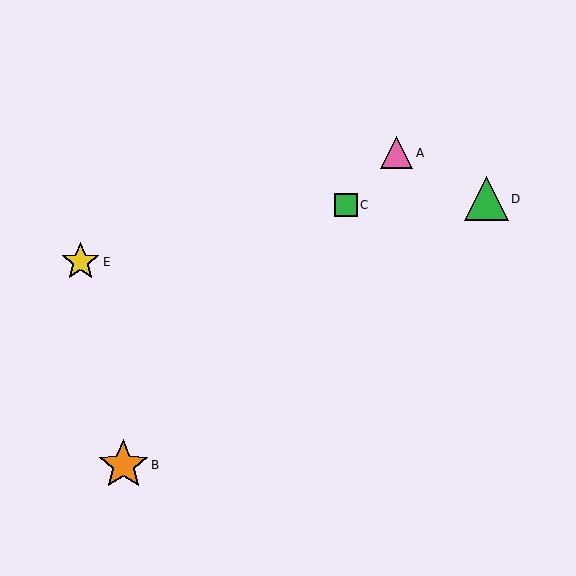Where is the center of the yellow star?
The center of the yellow star is at (81, 262).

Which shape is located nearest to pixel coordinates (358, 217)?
The green square (labeled C) at (346, 205) is nearest to that location.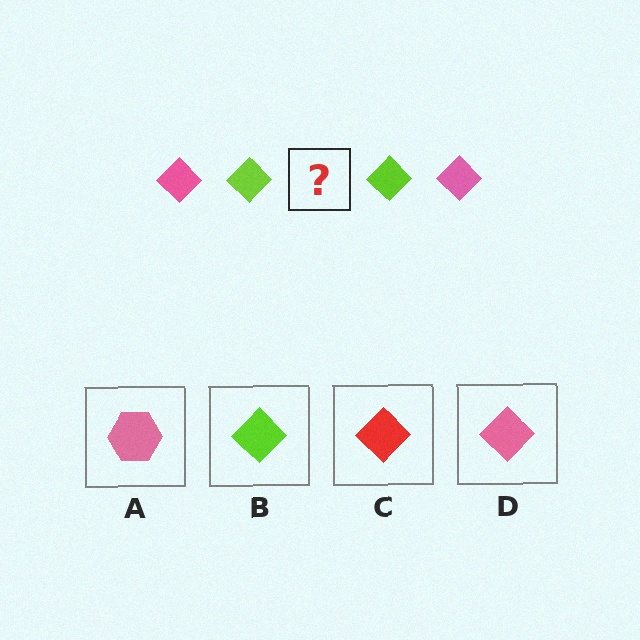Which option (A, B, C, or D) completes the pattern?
D.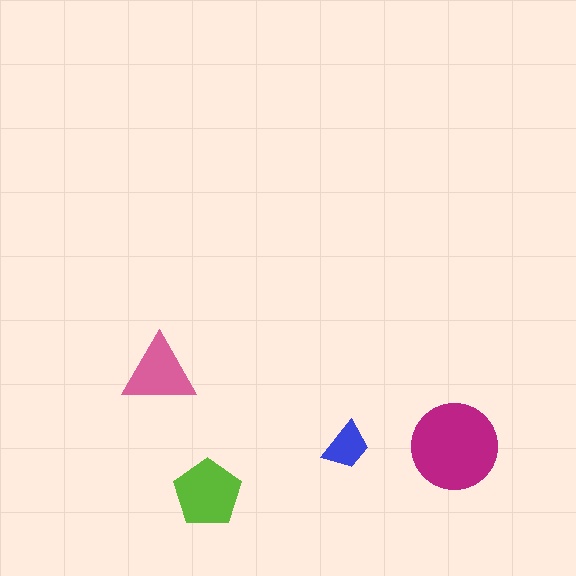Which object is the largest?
The magenta circle.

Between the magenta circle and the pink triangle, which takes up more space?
The magenta circle.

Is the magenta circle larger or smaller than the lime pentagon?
Larger.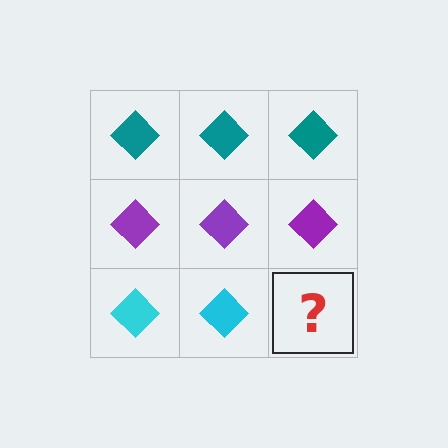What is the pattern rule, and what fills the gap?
The rule is that each row has a consistent color. The gap should be filled with a cyan diamond.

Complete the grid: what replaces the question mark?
The question mark should be replaced with a cyan diamond.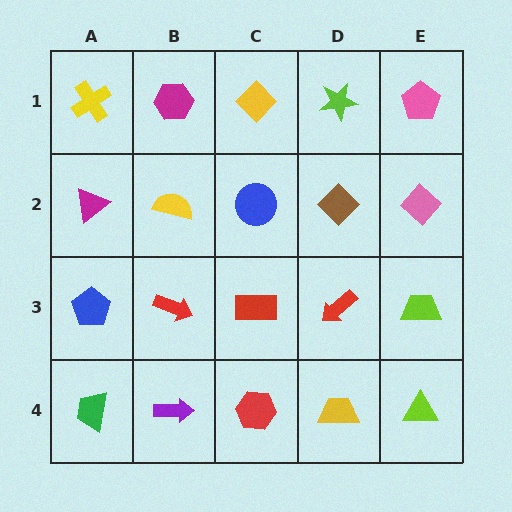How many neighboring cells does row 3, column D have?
4.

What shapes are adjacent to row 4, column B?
A red arrow (row 3, column B), a green trapezoid (row 4, column A), a red hexagon (row 4, column C).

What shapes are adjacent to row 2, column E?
A pink pentagon (row 1, column E), a lime trapezoid (row 3, column E), a brown diamond (row 2, column D).